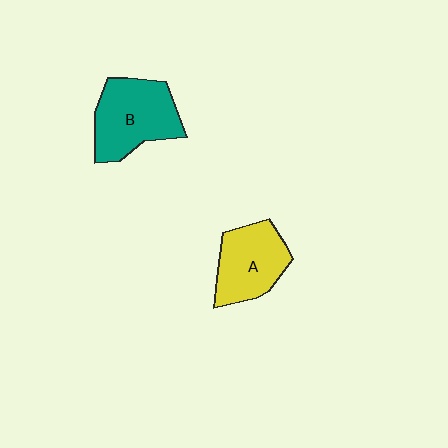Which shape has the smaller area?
Shape A (yellow).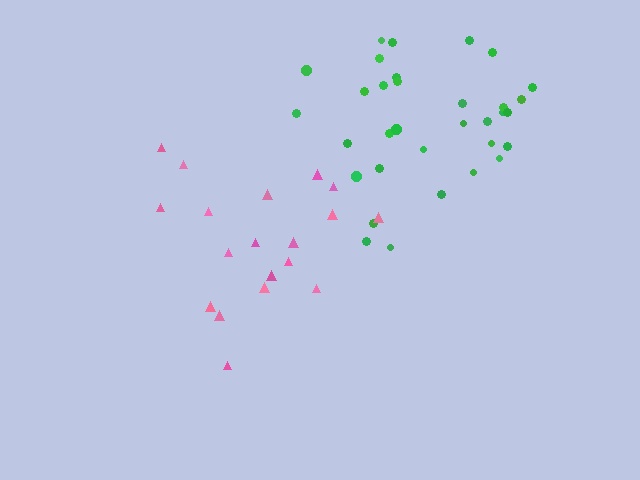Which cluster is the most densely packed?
Green.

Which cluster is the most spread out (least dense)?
Pink.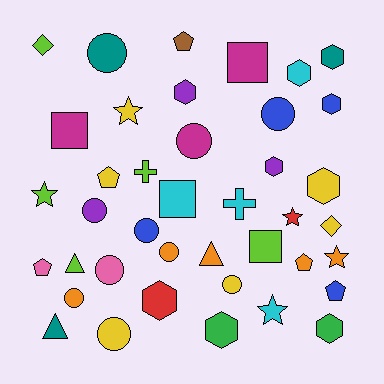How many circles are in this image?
There are 10 circles.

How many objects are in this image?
There are 40 objects.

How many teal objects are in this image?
There are 3 teal objects.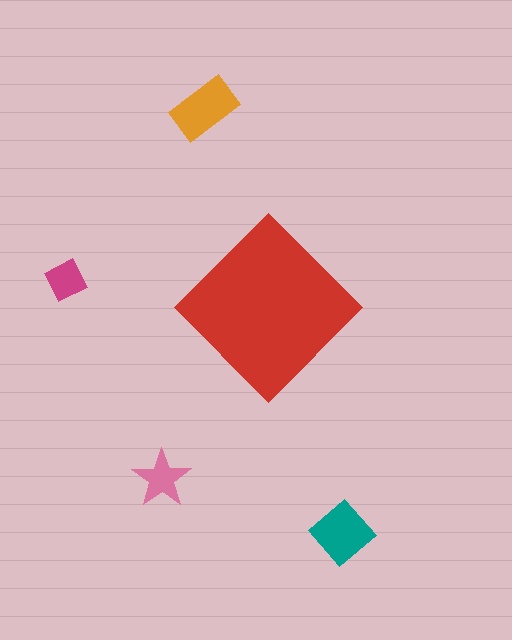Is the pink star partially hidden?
No, the pink star is fully visible.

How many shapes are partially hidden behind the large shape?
0 shapes are partially hidden.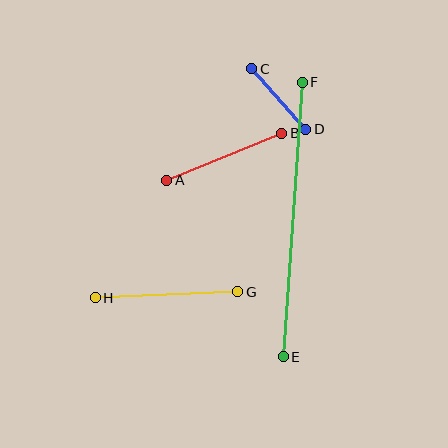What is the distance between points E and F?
The distance is approximately 275 pixels.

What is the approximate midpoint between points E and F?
The midpoint is at approximately (293, 219) pixels.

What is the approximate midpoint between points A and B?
The midpoint is at approximately (224, 157) pixels.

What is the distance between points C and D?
The distance is approximately 81 pixels.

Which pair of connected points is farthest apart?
Points E and F are farthest apart.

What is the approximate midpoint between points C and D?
The midpoint is at approximately (279, 99) pixels.